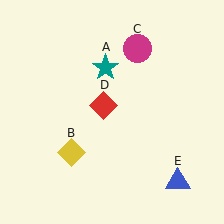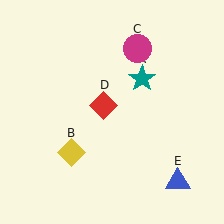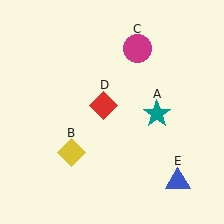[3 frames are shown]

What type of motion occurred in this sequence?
The teal star (object A) rotated clockwise around the center of the scene.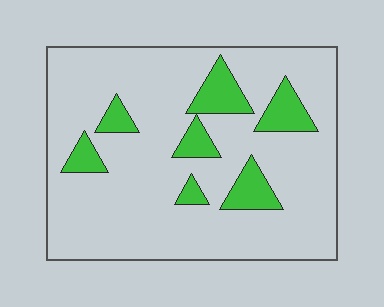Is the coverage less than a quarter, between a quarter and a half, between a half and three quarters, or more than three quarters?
Less than a quarter.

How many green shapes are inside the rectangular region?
7.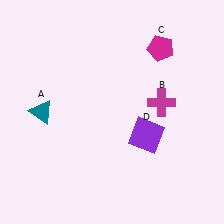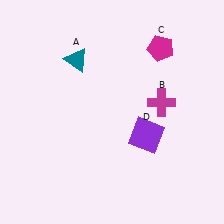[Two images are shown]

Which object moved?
The teal triangle (A) moved up.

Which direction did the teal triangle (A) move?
The teal triangle (A) moved up.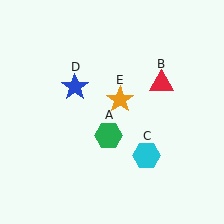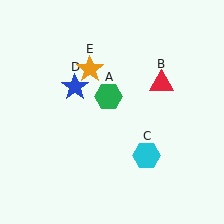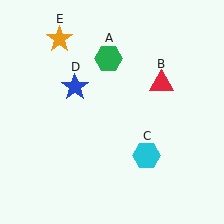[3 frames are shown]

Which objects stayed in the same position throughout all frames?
Red triangle (object B) and cyan hexagon (object C) and blue star (object D) remained stationary.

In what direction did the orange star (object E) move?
The orange star (object E) moved up and to the left.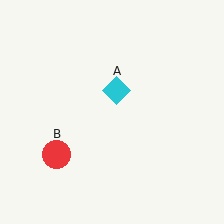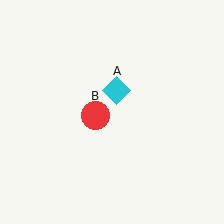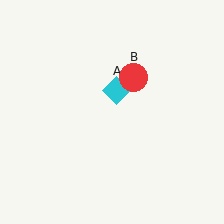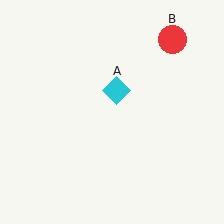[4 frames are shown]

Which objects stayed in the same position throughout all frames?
Cyan diamond (object A) remained stationary.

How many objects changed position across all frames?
1 object changed position: red circle (object B).